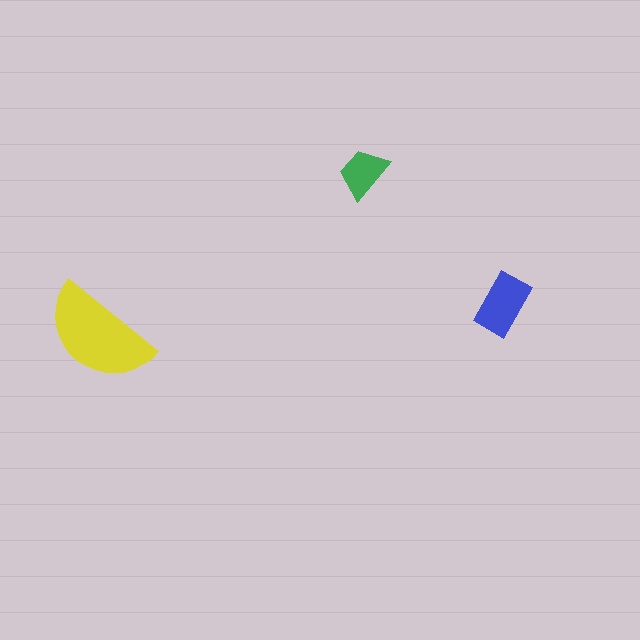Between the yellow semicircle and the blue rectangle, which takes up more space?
The yellow semicircle.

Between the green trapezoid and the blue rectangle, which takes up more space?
The blue rectangle.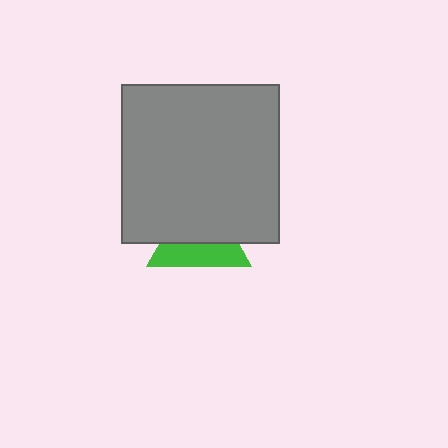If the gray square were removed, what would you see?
You would see the complete green triangle.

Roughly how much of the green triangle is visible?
A small part of it is visible (roughly 45%).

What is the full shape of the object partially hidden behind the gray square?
The partially hidden object is a green triangle.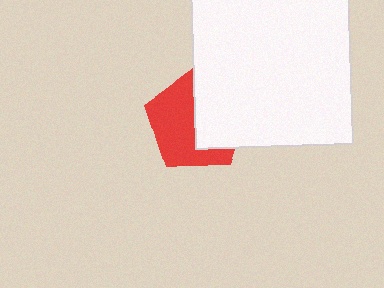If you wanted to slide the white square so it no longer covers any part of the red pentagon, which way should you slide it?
Slide it right — that is the most direct way to separate the two shapes.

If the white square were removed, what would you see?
You would see the complete red pentagon.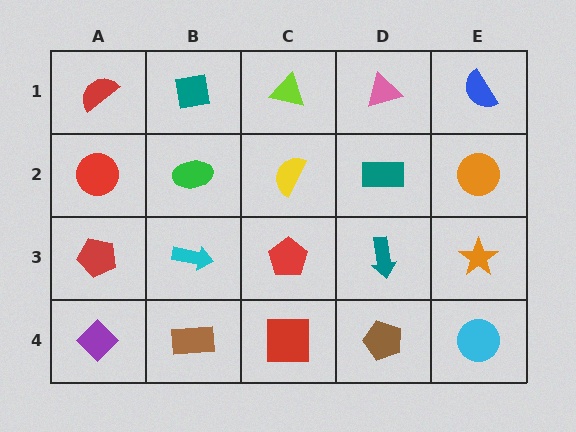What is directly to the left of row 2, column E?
A teal rectangle.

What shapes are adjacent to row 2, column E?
A blue semicircle (row 1, column E), an orange star (row 3, column E), a teal rectangle (row 2, column D).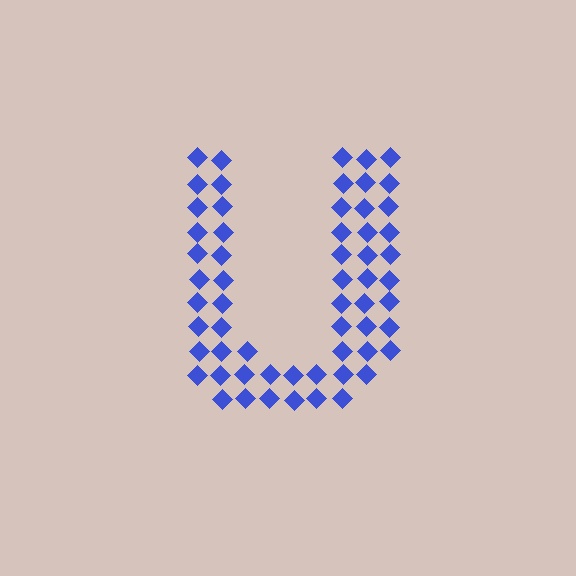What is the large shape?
The large shape is the letter U.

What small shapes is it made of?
It is made of small diamonds.